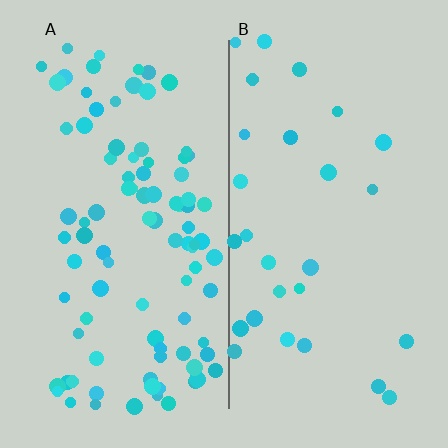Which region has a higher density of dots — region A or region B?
A (the left).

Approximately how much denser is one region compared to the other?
Approximately 3.3× — region A over region B.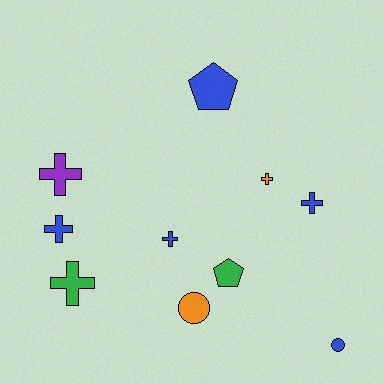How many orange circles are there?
There is 1 orange circle.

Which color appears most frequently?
Blue, with 5 objects.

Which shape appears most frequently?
Cross, with 6 objects.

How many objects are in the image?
There are 10 objects.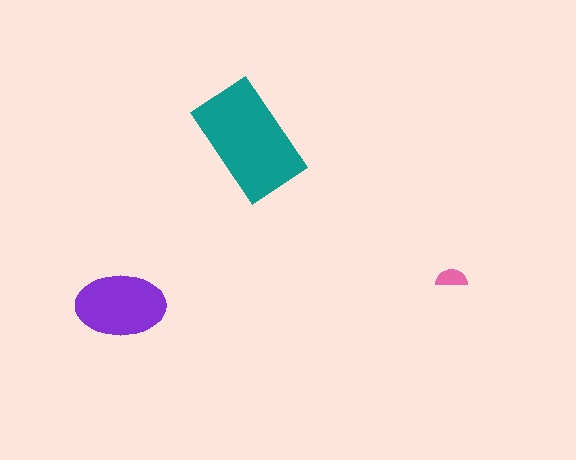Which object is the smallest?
The pink semicircle.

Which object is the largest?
The teal rectangle.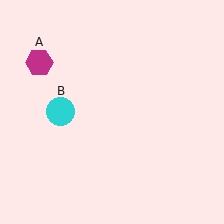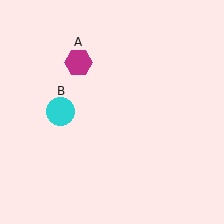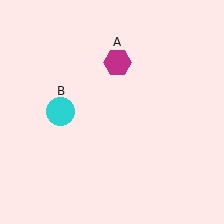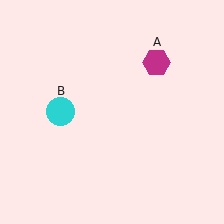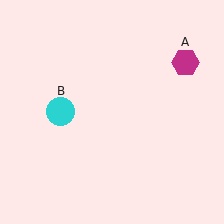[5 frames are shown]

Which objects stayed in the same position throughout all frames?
Cyan circle (object B) remained stationary.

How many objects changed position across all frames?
1 object changed position: magenta hexagon (object A).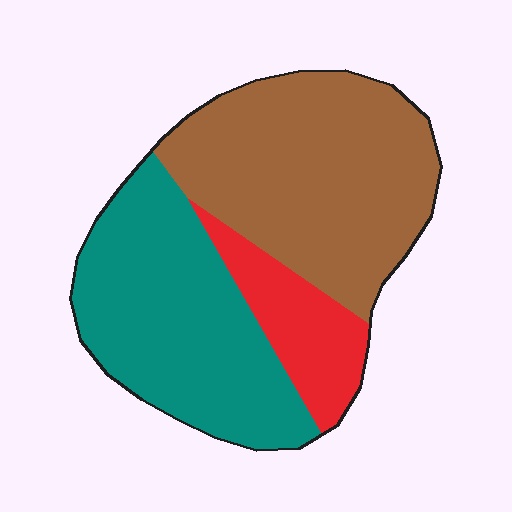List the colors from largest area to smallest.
From largest to smallest: brown, teal, red.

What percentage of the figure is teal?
Teal covers roughly 40% of the figure.